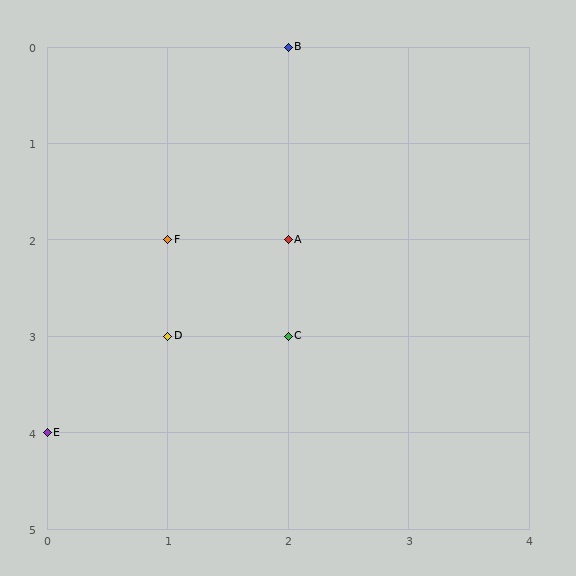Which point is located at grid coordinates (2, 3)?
Point C is at (2, 3).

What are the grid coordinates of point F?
Point F is at grid coordinates (1, 2).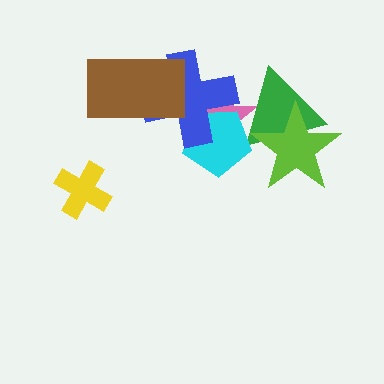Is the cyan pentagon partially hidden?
Yes, it is partially covered by another shape.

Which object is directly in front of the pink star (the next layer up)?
The green triangle is directly in front of the pink star.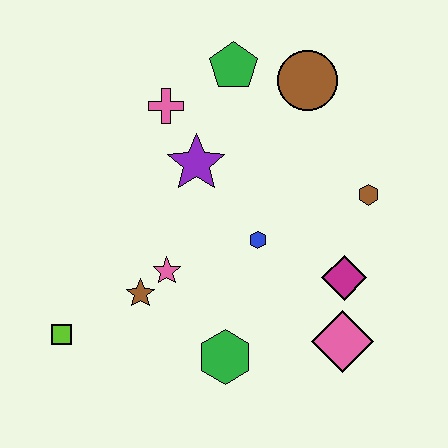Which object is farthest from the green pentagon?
The lime square is farthest from the green pentagon.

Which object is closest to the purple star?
The pink cross is closest to the purple star.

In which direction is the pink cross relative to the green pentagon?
The pink cross is to the left of the green pentagon.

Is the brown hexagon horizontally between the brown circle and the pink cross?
No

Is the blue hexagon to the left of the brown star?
No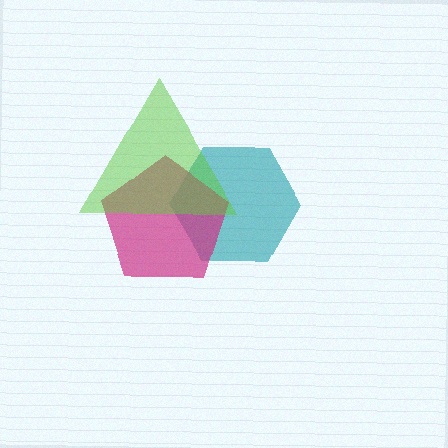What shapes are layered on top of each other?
The layered shapes are: a teal hexagon, a magenta pentagon, a lime triangle.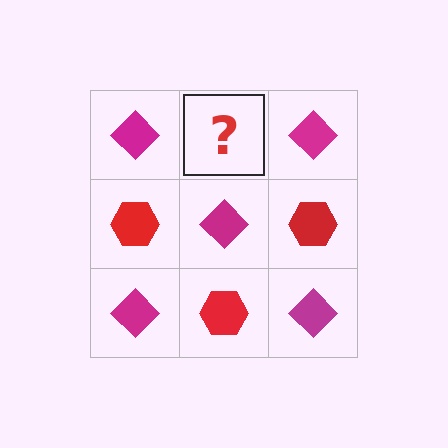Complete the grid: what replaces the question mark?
The question mark should be replaced with a red hexagon.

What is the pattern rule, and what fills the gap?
The rule is that it alternates magenta diamond and red hexagon in a checkerboard pattern. The gap should be filled with a red hexagon.